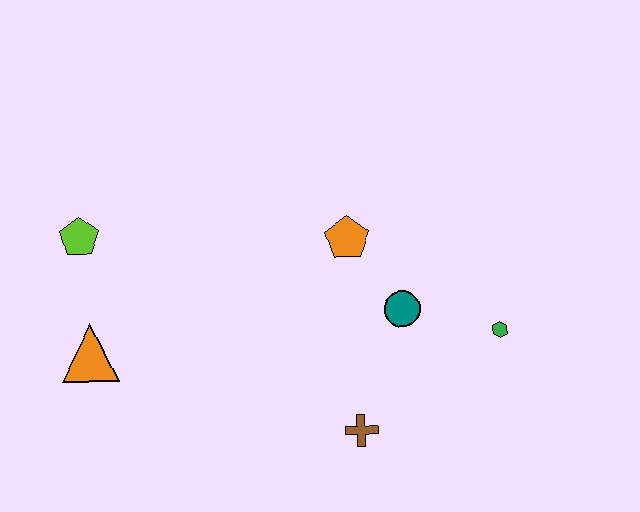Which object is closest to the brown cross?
The teal circle is closest to the brown cross.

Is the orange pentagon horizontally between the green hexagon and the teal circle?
No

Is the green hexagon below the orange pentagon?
Yes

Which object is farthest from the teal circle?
The lime pentagon is farthest from the teal circle.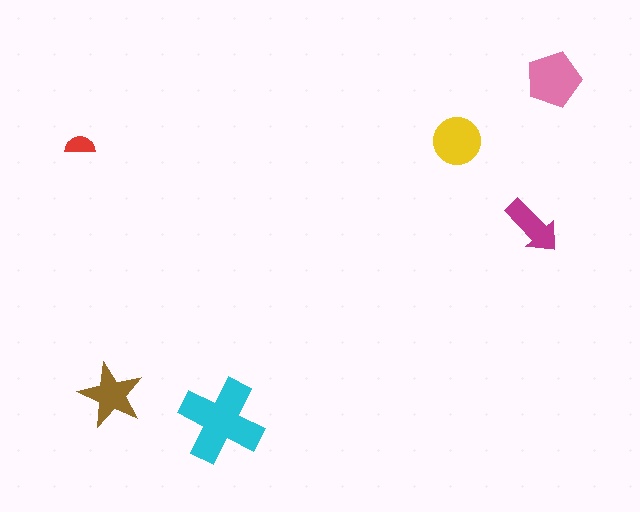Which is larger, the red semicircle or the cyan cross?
The cyan cross.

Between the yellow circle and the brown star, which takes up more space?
The yellow circle.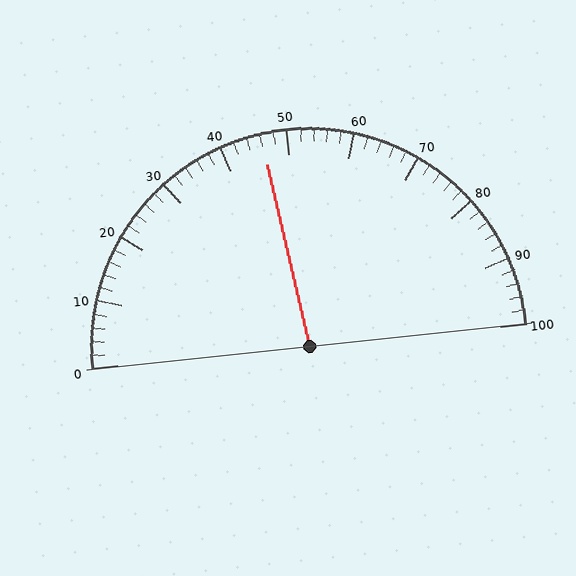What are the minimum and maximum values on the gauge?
The gauge ranges from 0 to 100.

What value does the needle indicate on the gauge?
The needle indicates approximately 46.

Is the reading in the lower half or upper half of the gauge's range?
The reading is in the lower half of the range (0 to 100).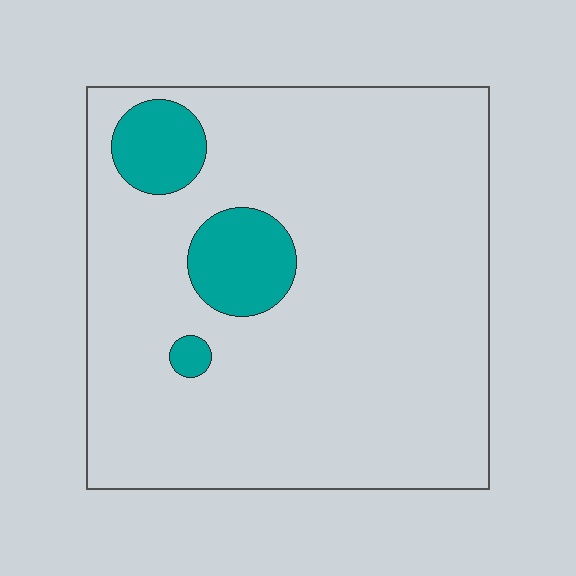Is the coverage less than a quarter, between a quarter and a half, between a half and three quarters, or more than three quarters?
Less than a quarter.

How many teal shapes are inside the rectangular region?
3.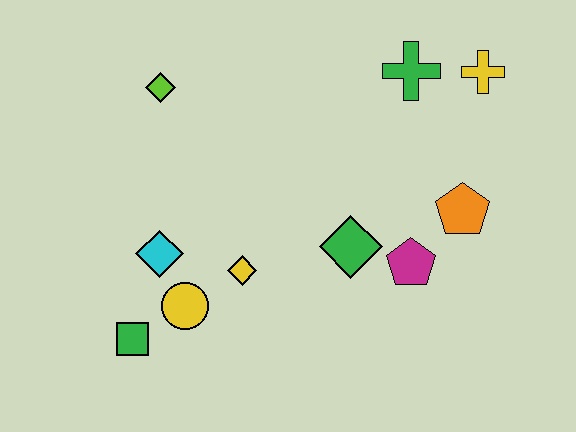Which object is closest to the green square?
The yellow circle is closest to the green square.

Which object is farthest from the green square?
The yellow cross is farthest from the green square.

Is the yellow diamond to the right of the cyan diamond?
Yes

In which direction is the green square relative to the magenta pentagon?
The green square is to the left of the magenta pentagon.